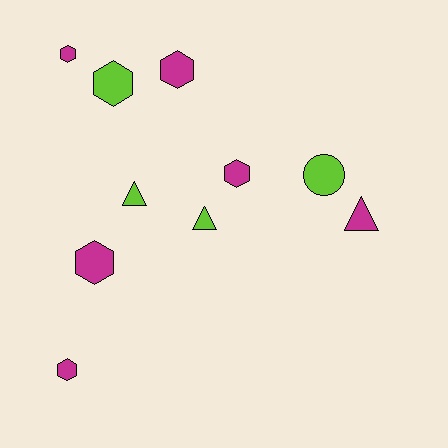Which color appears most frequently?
Magenta, with 6 objects.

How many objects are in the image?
There are 10 objects.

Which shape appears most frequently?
Hexagon, with 6 objects.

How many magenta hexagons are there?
There are 5 magenta hexagons.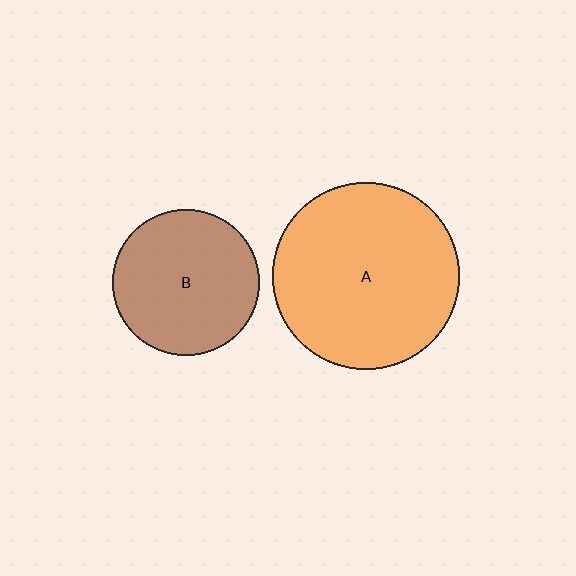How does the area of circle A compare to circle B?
Approximately 1.6 times.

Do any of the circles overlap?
No, none of the circles overlap.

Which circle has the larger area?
Circle A (orange).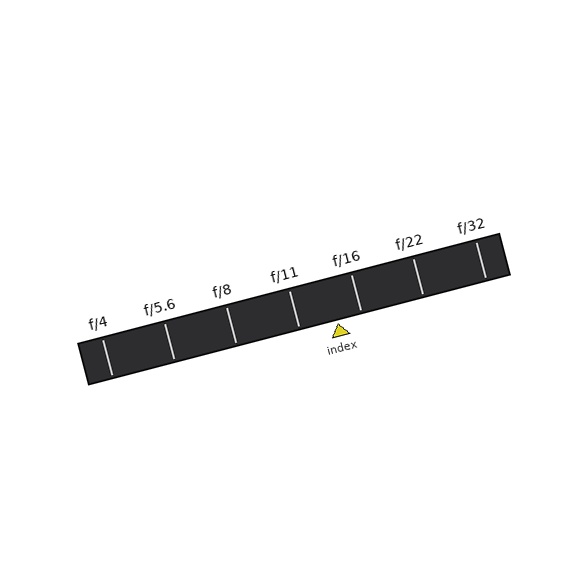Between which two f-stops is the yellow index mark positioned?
The index mark is between f/11 and f/16.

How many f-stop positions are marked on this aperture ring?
There are 7 f-stop positions marked.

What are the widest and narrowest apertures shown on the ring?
The widest aperture shown is f/4 and the narrowest is f/32.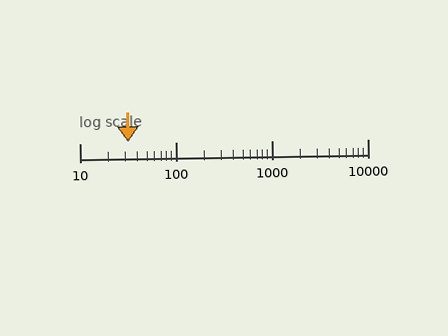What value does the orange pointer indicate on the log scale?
The pointer indicates approximately 32.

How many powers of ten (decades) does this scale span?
The scale spans 3 decades, from 10 to 10000.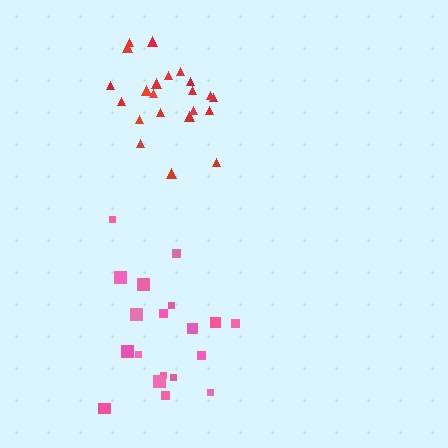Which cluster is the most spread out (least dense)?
Pink.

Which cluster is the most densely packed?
Red.